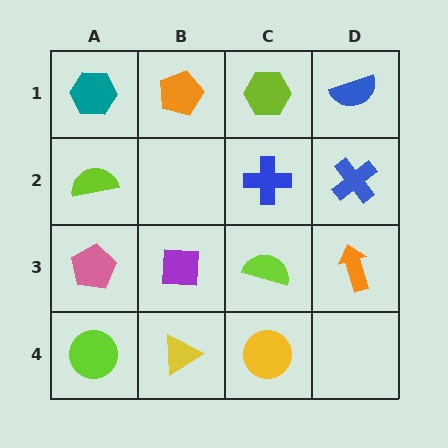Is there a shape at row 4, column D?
No, that cell is empty.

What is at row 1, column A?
A teal hexagon.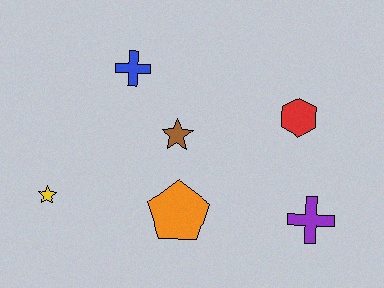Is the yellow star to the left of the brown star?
Yes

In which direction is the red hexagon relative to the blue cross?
The red hexagon is to the right of the blue cross.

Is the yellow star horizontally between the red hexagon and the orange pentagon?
No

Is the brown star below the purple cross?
No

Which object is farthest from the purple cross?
The yellow star is farthest from the purple cross.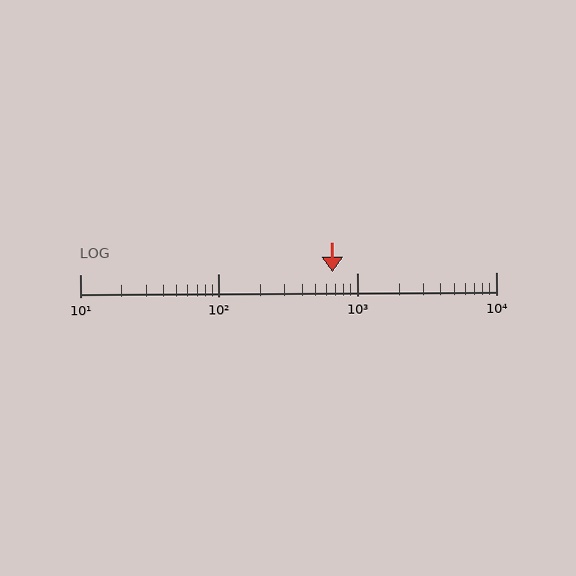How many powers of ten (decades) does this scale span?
The scale spans 3 decades, from 10 to 10000.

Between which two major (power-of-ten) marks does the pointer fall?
The pointer is between 100 and 1000.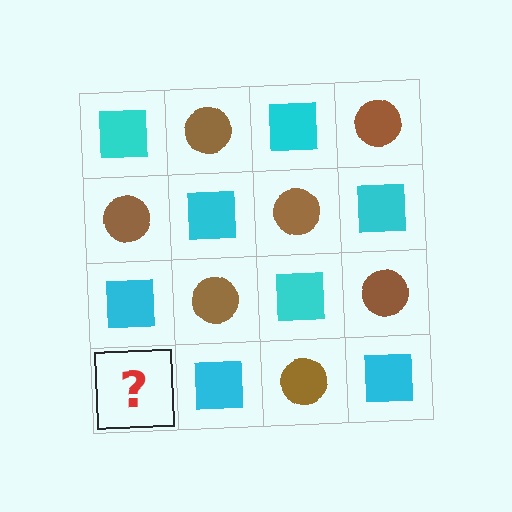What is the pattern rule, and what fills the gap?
The rule is that it alternates cyan square and brown circle in a checkerboard pattern. The gap should be filled with a brown circle.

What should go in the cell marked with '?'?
The missing cell should contain a brown circle.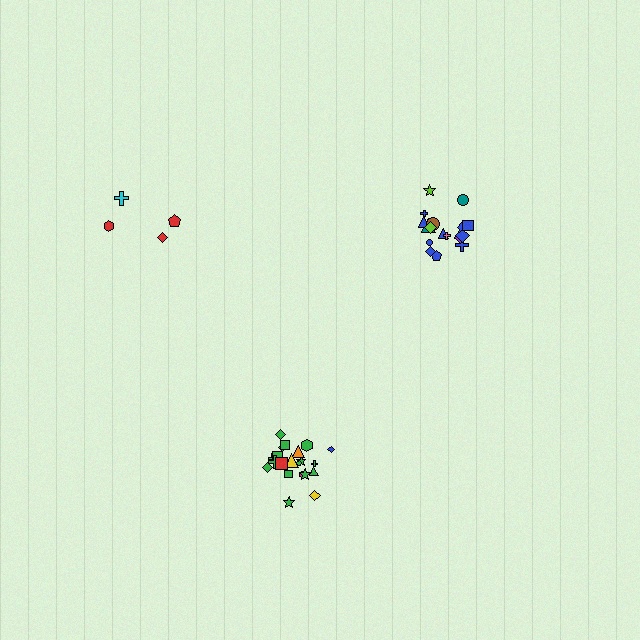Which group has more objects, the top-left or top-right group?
The top-right group.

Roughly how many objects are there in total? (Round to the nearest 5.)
Roughly 45 objects in total.